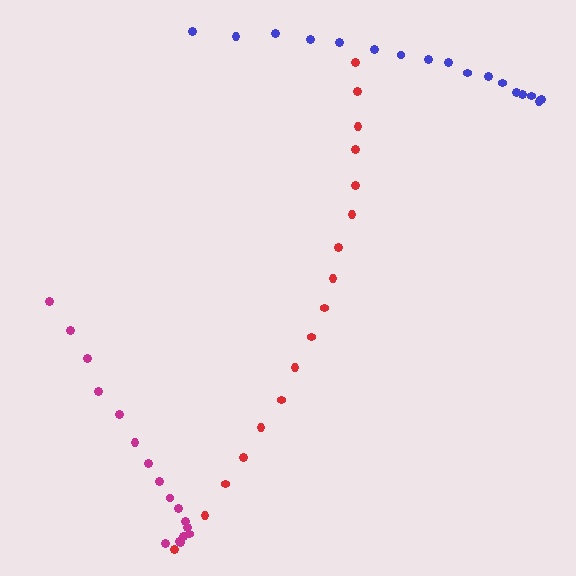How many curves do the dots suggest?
There are 3 distinct paths.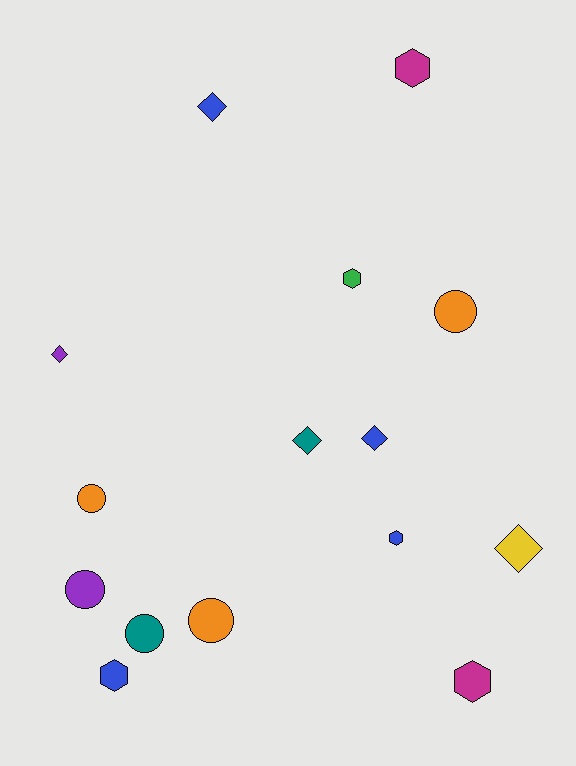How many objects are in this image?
There are 15 objects.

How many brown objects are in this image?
There are no brown objects.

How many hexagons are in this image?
There are 5 hexagons.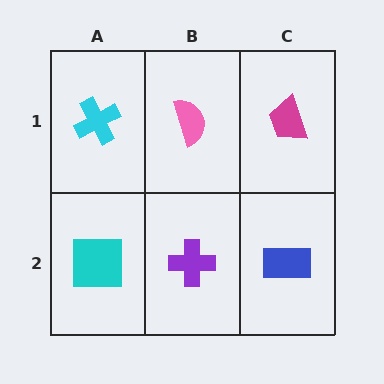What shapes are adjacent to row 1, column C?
A blue rectangle (row 2, column C), a pink semicircle (row 1, column B).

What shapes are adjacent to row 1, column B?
A purple cross (row 2, column B), a cyan cross (row 1, column A), a magenta trapezoid (row 1, column C).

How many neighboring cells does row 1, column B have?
3.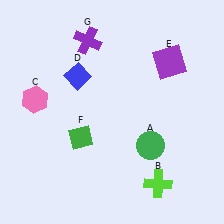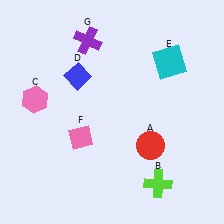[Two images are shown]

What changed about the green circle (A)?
In Image 1, A is green. In Image 2, it changed to red.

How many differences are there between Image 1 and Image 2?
There are 3 differences between the two images.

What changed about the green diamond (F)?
In Image 1, F is green. In Image 2, it changed to pink.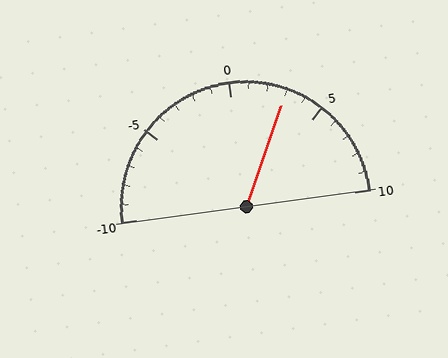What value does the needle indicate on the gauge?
The needle indicates approximately 3.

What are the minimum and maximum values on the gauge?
The gauge ranges from -10 to 10.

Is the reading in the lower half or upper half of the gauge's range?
The reading is in the upper half of the range (-10 to 10).